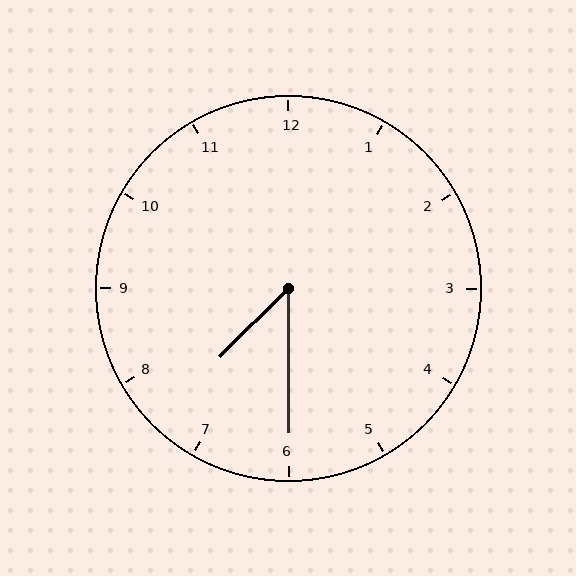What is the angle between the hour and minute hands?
Approximately 45 degrees.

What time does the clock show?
7:30.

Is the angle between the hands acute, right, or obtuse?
It is acute.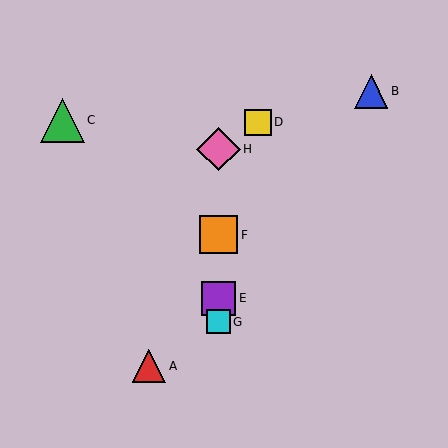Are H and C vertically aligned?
No, H is at x≈219 and C is at x≈63.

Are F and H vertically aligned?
Yes, both are at x≈219.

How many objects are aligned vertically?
4 objects (E, F, G, H) are aligned vertically.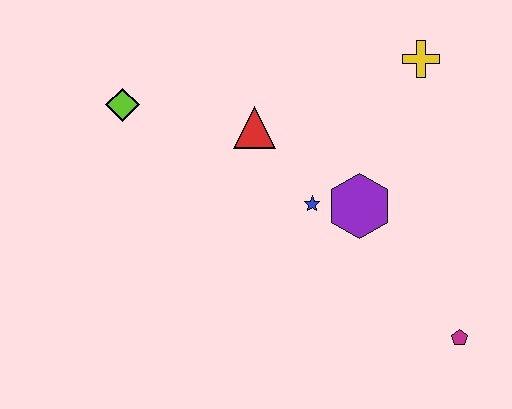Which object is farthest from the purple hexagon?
The lime diamond is farthest from the purple hexagon.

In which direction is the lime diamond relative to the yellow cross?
The lime diamond is to the left of the yellow cross.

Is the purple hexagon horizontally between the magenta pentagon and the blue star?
Yes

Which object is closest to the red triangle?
The blue star is closest to the red triangle.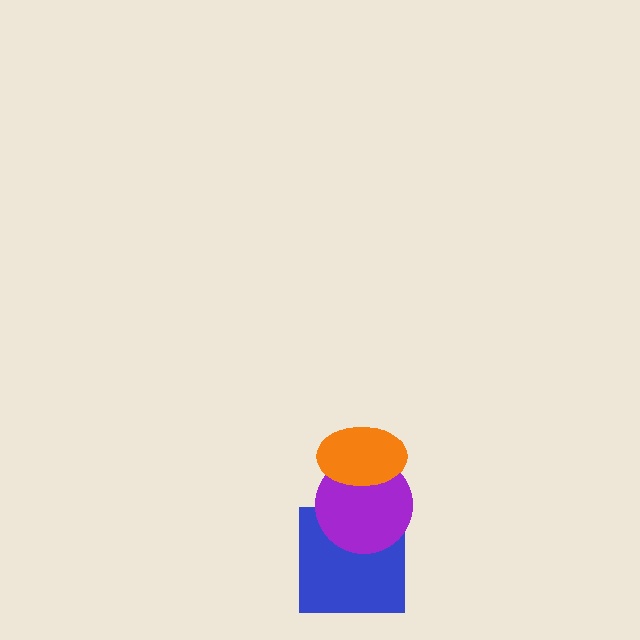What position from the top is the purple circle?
The purple circle is 2nd from the top.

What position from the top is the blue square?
The blue square is 3rd from the top.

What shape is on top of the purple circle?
The orange ellipse is on top of the purple circle.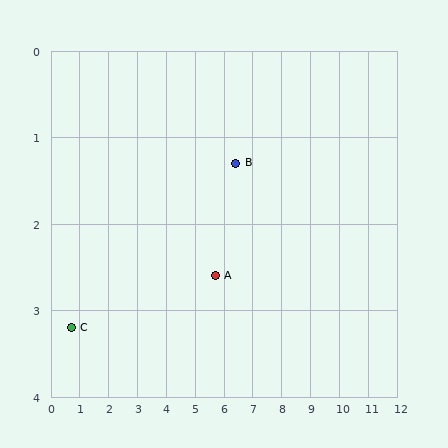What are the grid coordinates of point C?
Point C is at approximately (0.7, 3.2).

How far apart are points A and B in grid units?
Points A and B are about 1.5 grid units apart.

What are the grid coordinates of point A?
Point A is at approximately (5.7, 2.6).